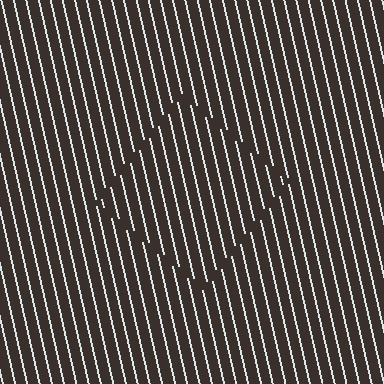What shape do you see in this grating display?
An illusory square. The interior of the shape contains the same grating, shifted by half a period — the contour is defined by the phase discontinuity where line-ends from the inner and outer gratings abut.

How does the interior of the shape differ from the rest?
The interior of the shape contains the same grating, shifted by half a period — the contour is defined by the phase discontinuity where line-ends from the inner and outer gratings abut.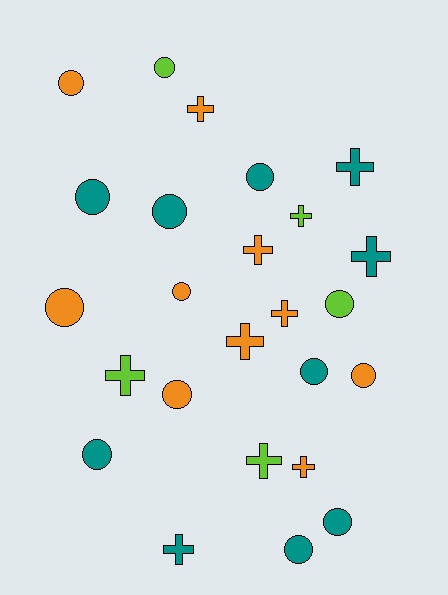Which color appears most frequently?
Teal, with 10 objects.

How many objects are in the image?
There are 25 objects.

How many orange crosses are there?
There are 5 orange crosses.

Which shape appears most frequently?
Circle, with 14 objects.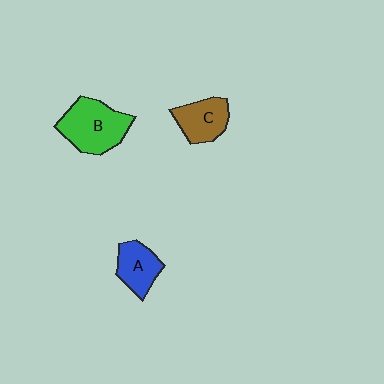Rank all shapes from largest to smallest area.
From largest to smallest: B (green), C (brown), A (blue).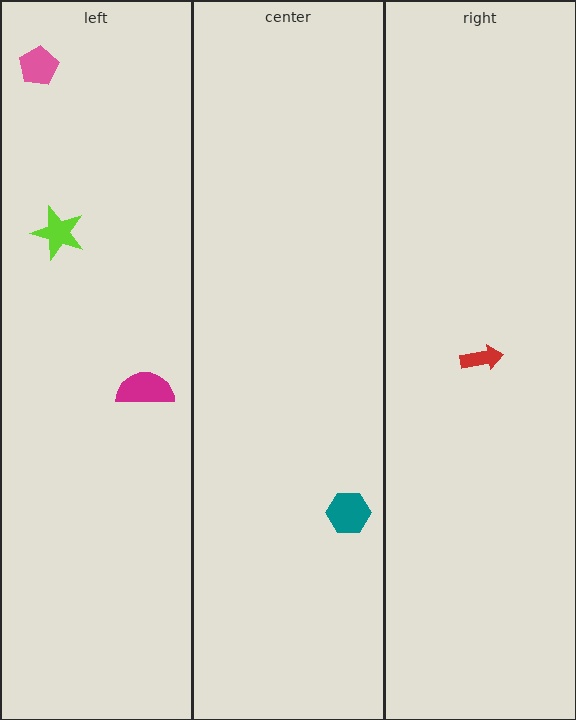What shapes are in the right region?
The red arrow.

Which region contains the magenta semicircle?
The left region.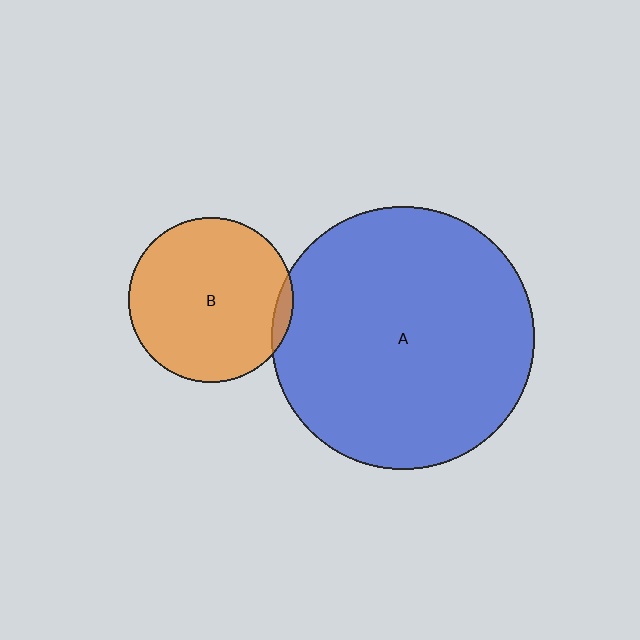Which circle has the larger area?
Circle A (blue).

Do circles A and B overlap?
Yes.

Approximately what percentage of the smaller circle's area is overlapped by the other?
Approximately 5%.